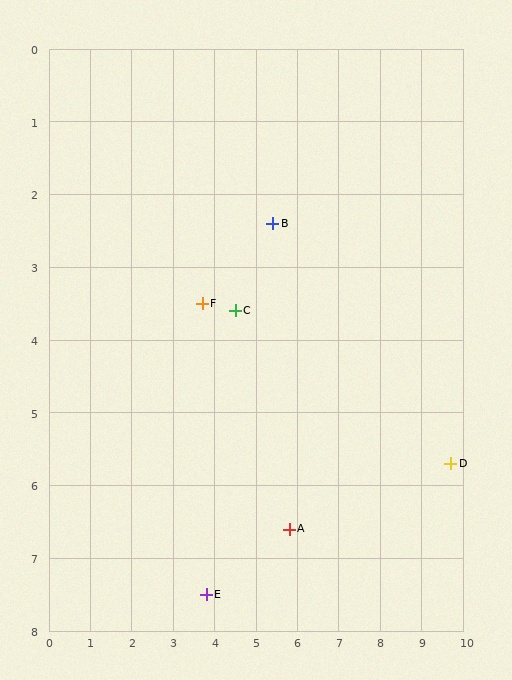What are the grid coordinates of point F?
Point F is at approximately (3.7, 3.5).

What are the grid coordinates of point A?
Point A is at approximately (5.8, 6.6).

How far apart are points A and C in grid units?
Points A and C are about 3.3 grid units apart.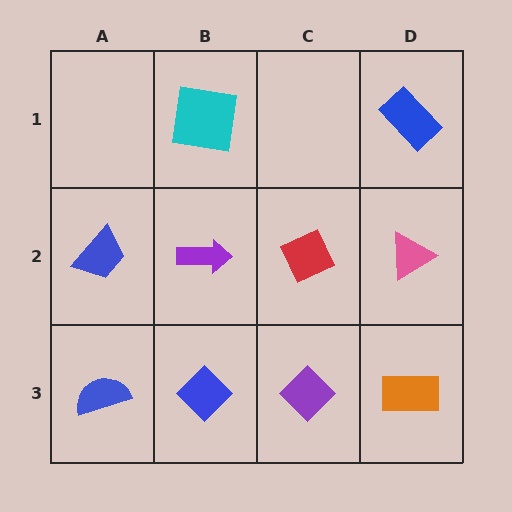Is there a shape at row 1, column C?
No, that cell is empty.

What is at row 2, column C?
A red diamond.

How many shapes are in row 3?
4 shapes.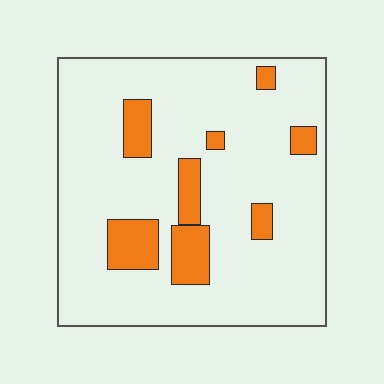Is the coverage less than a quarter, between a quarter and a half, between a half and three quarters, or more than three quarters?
Less than a quarter.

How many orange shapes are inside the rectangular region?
8.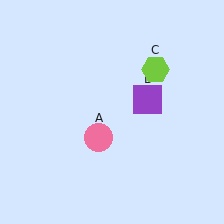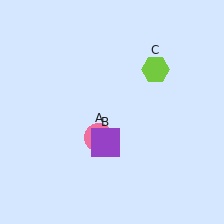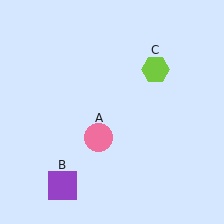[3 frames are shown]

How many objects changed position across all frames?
1 object changed position: purple square (object B).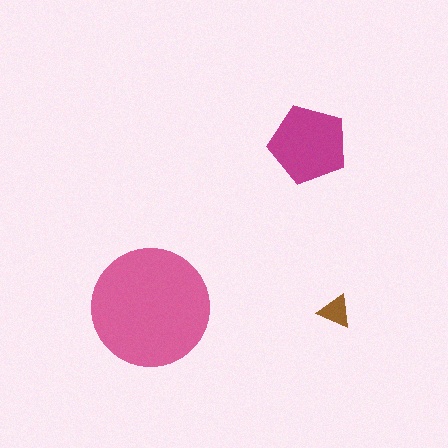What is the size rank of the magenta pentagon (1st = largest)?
2nd.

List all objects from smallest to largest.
The brown triangle, the magenta pentagon, the pink circle.